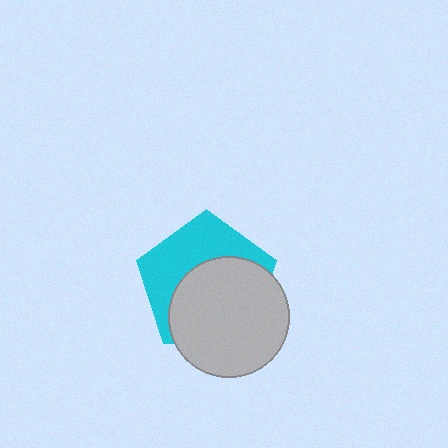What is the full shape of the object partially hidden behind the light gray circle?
The partially hidden object is a cyan pentagon.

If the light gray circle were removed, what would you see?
You would see the complete cyan pentagon.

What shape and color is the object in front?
The object in front is a light gray circle.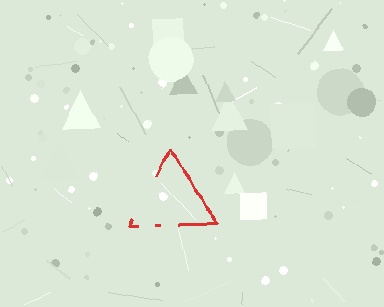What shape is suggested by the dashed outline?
The dashed outline suggests a triangle.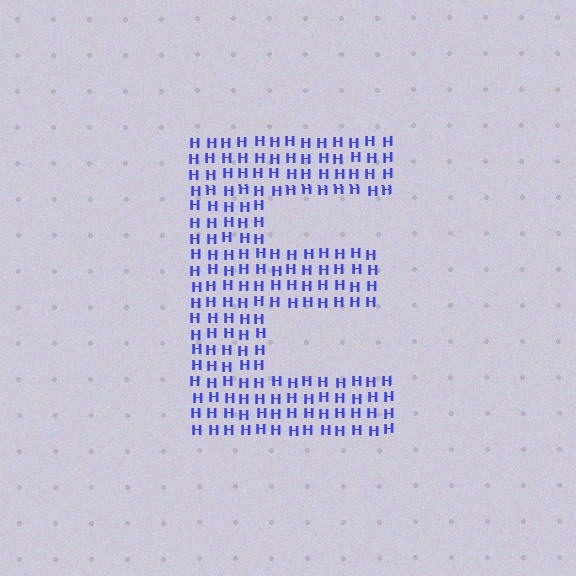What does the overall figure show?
The overall figure shows the letter E.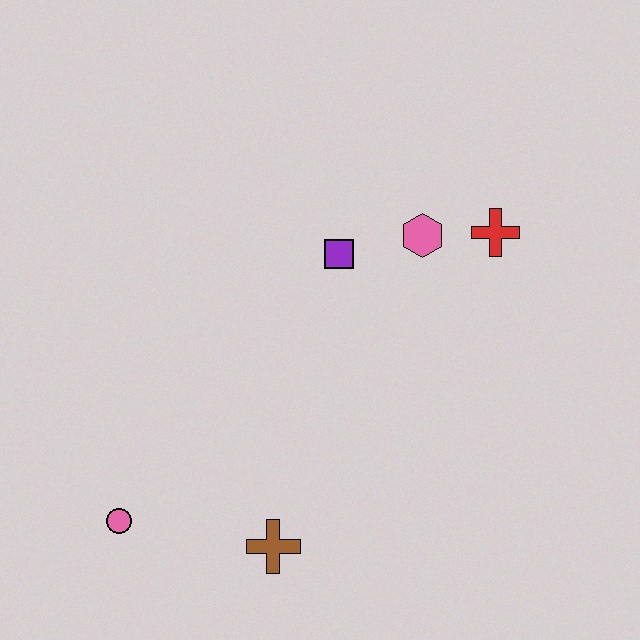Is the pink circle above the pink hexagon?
No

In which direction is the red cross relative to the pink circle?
The red cross is to the right of the pink circle.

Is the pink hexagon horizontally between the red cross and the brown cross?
Yes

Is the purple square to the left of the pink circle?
No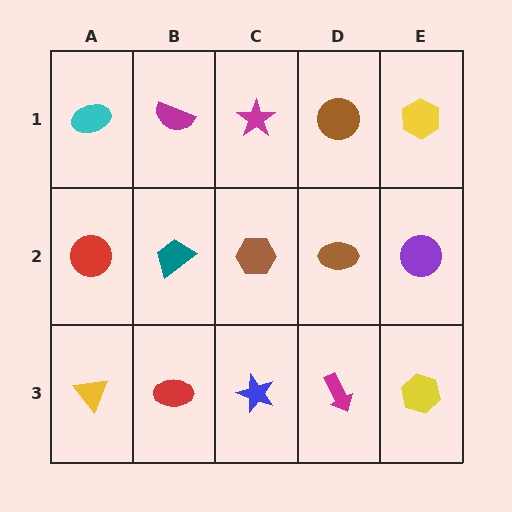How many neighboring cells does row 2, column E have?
3.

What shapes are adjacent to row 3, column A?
A red circle (row 2, column A), a red ellipse (row 3, column B).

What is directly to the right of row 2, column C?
A brown ellipse.